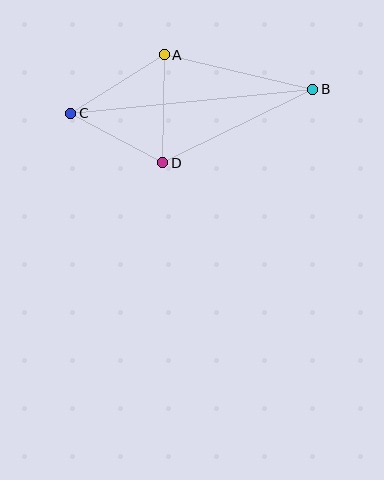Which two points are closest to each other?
Points C and D are closest to each other.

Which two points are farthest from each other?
Points B and C are farthest from each other.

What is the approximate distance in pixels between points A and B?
The distance between A and B is approximately 153 pixels.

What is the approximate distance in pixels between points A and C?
The distance between A and C is approximately 110 pixels.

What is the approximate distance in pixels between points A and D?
The distance between A and D is approximately 108 pixels.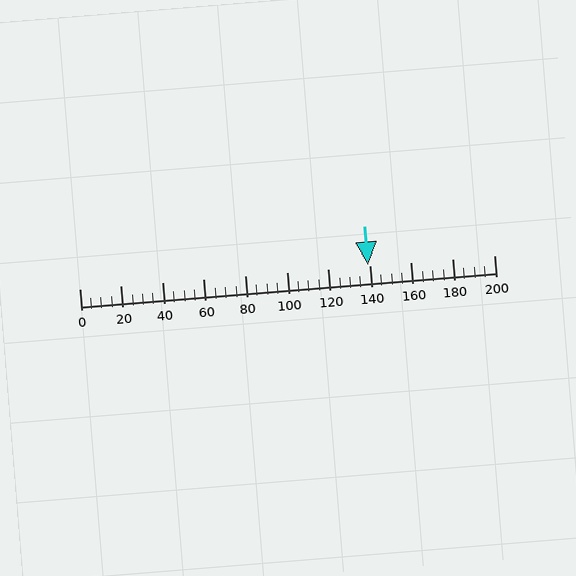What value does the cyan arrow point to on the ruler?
The cyan arrow points to approximately 139.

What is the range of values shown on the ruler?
The ruler shows values from 0 to 200.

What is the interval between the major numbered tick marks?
The major tick marks are spaced 20 units apart.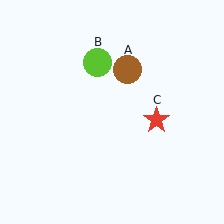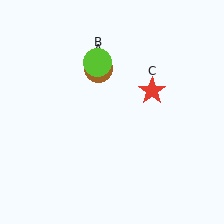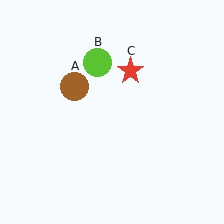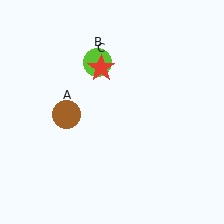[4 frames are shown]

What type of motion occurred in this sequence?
The brown circle (object A), red star (object C) rotated counterclockwise around the center of the scene.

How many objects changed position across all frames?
2 objects changed position: brown circle (object A), red star (object C).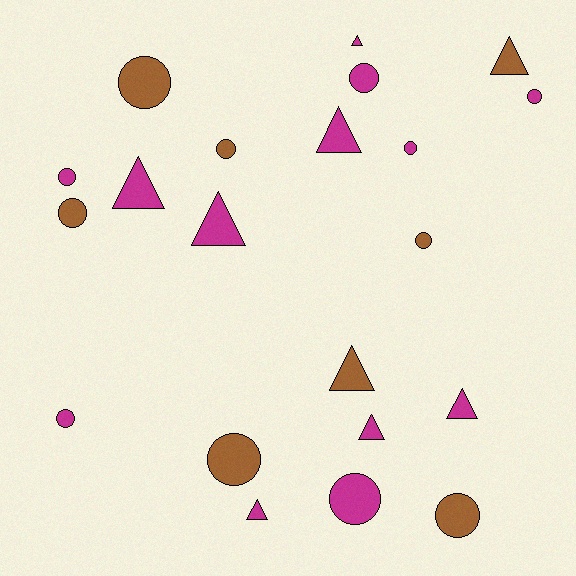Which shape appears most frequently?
Circle, with 12 objects.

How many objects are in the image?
There are 21 objects.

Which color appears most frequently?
Magenta, with 13 objects.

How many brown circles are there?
There are 6 brown circles.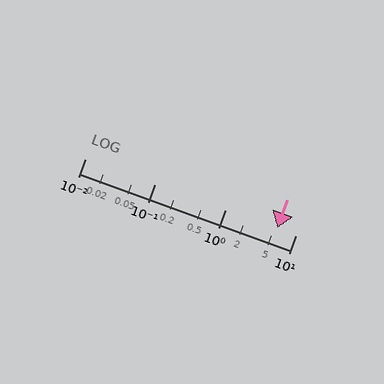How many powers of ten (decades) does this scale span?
The scale spans 3 decades, from 0.01 to 10.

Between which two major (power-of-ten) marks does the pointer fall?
The pointer is between 1 and 10.